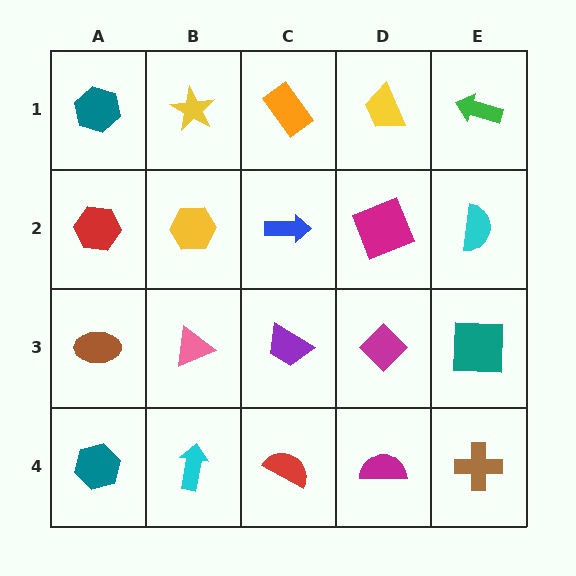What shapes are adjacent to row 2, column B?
A yellow star (row 1, column B), a pink triangle (row 3, column B), a red hexagon (row 2, column A), a blue arrow (row 2, column C).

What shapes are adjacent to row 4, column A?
A brown ellipse (row 3, column A), a cyan arrow (row 4, column B).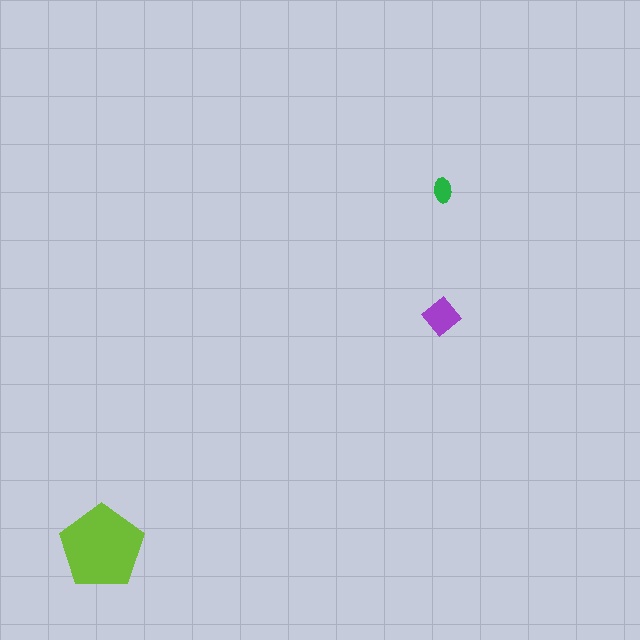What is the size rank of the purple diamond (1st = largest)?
2nd.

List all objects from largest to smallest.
The lime pentagon, the purple diamond, the green ellipse.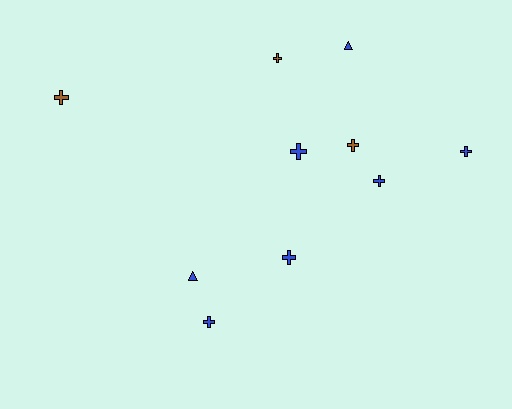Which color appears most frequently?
Blue, with 7 objects.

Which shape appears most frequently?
Cross, with 8 objects.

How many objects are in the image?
There are 10 objects.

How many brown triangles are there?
There are no brown triangles.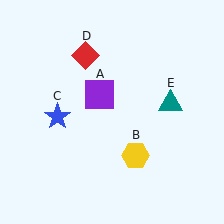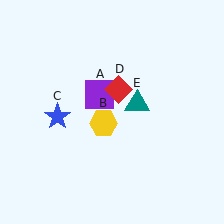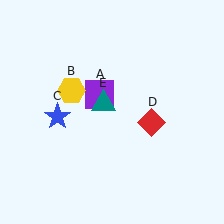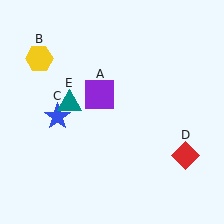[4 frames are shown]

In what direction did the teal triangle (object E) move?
The teal triangle (object E) moved left.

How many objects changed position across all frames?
3 objects changed position: yellow hexagon (object B), red diamond (object D), teal triangle (object E).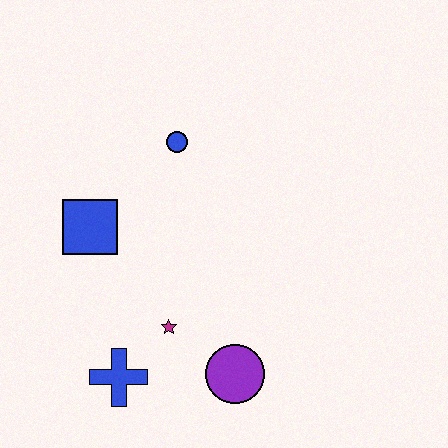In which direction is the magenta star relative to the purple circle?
The magenta star is to the left of the purple circle.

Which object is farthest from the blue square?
The purple circle is farthest from the blue square.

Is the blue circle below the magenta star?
No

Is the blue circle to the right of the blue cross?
Yes